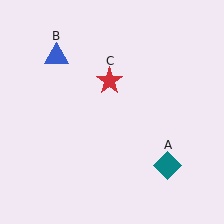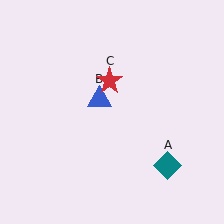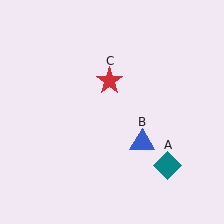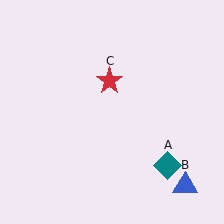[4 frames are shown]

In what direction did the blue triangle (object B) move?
The blue triangle (object B) moved down and to the right.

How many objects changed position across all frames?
1 object changed position: blue triangle (object B).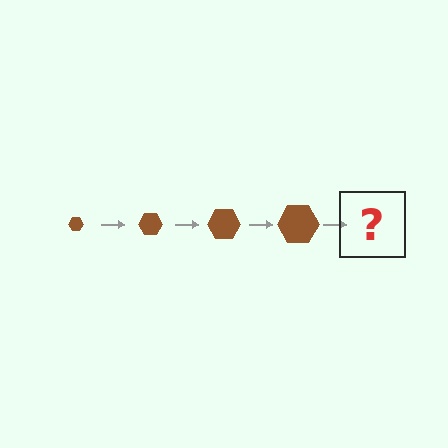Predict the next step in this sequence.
The next step is a brown hexagon, larger than the previous one.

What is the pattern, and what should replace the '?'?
The pattern is that the hexagon gets progressively larger each step. The '?' should be a brown hexagon, larger than the previous one.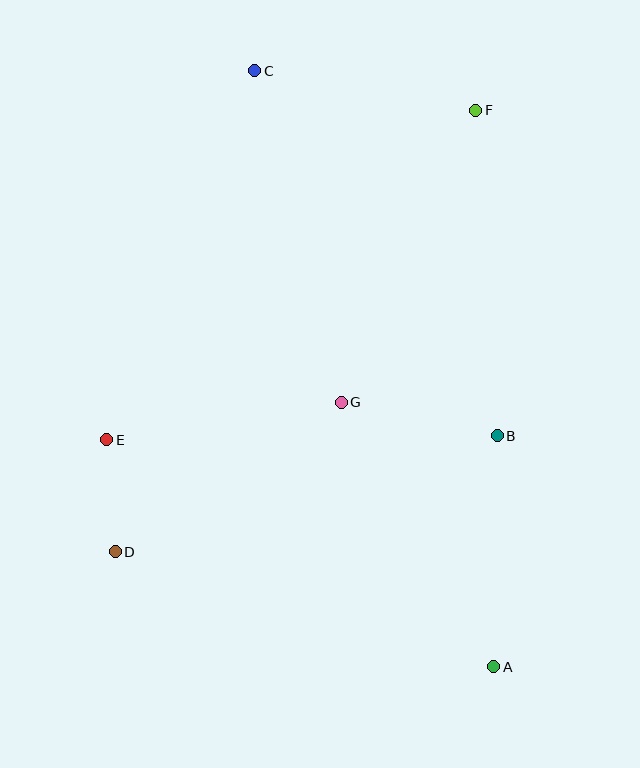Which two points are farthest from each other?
Points A and C are farthest from each other.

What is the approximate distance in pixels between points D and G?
The distance between D and G is approximately 271 pixels.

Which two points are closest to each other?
Points D and E are closest to each other.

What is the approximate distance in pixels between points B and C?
The distance between B and C is approximately 438 pixels.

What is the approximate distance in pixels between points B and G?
The distance between B and G is approximately 160 pixels.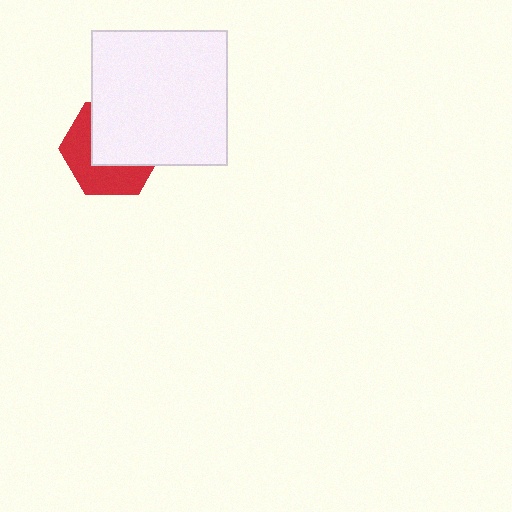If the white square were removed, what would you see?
You would see the complete red hexagon.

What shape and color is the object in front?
The object in front is a white square.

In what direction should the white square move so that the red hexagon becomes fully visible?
The white square should move toward the upper-right. That is the shortest direction to clear the overlap and leave the red hexagon fully visible.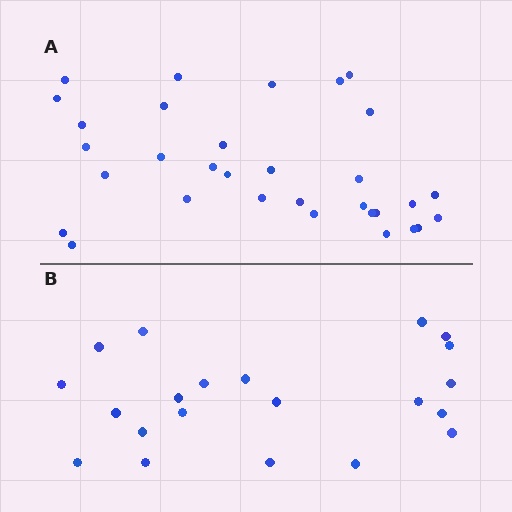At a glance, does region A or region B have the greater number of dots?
Region A (the top region) has more dots.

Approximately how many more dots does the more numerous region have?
Region A has roughly 12 or so more dots than region B.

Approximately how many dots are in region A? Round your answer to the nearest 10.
About 30 dots. (The exact count is 32, which rounds to 30.)